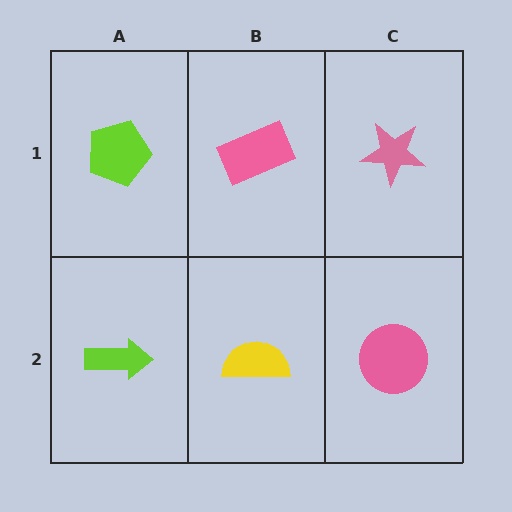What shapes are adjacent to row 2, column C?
A pink star (row 1, column C), a yellow semicircle (row 2, column B).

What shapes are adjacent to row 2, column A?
A lime pentagon (row 1, column A), a yellow semicircle (row 2, column B).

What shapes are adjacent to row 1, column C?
A pink circle (row 2, column C), a pink rectangle (row 1, column B).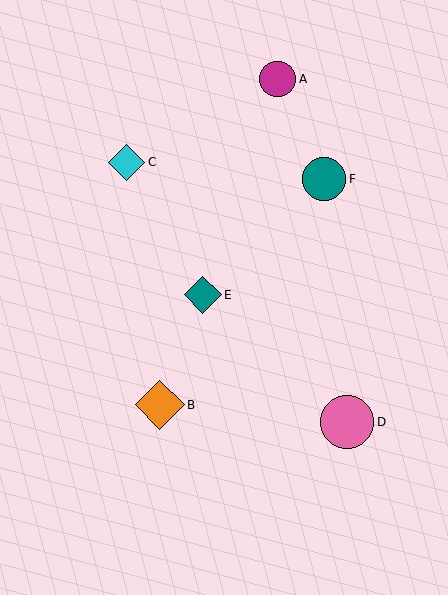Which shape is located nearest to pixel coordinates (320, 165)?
The teal circle (labeled F) at (324, 179) is nearest to that location.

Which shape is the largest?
The pink circle (labeled D) is the largest.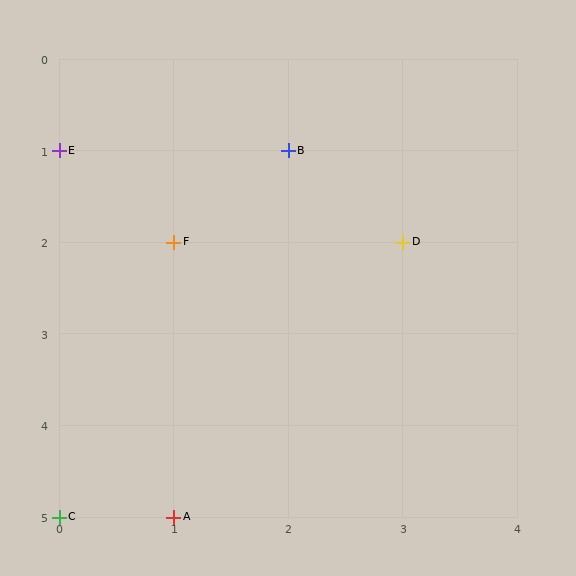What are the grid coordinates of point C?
Point C is at grid coordinates (0, 5).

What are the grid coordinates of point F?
Point F is at grid coordinates (1, 2).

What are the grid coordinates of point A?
Point A is at grid coordinates (1, 5).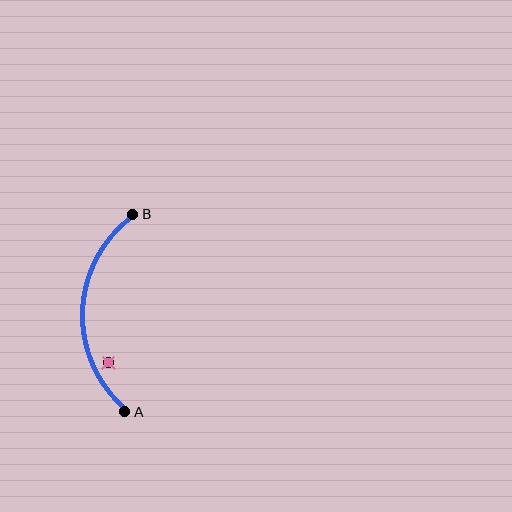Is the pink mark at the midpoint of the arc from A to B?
No — the pink mark does not lie on the arc at all. It sits slightly inside the curve.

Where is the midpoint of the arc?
The arc midpoint is the point on the curve farthest from the straight line joining A and B. It sits to the left of that line.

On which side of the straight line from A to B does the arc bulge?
The arc bulges to the left of the straight line connecting A and B.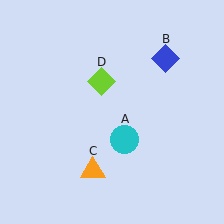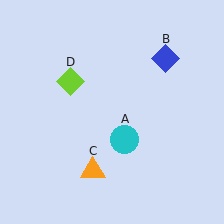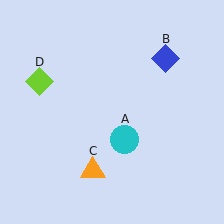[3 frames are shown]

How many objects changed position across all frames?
1 object changed position: lime diamond (object D).